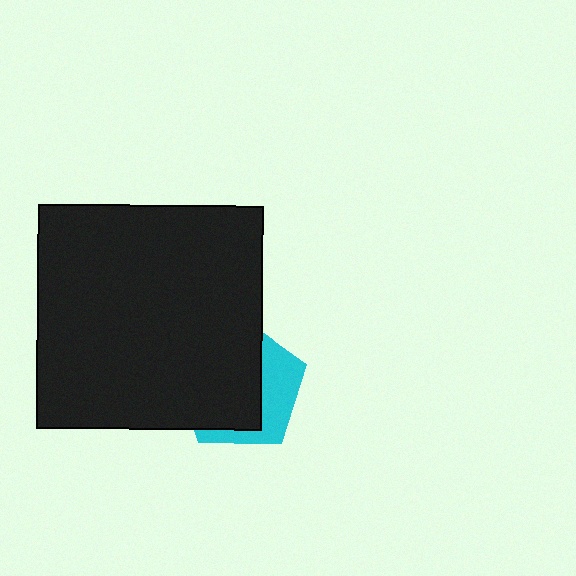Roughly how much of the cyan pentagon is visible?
A small part of it is visible (roughly 34%).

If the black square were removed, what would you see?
You would see the complete cyan pentagon.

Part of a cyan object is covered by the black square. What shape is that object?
It is a pentagon.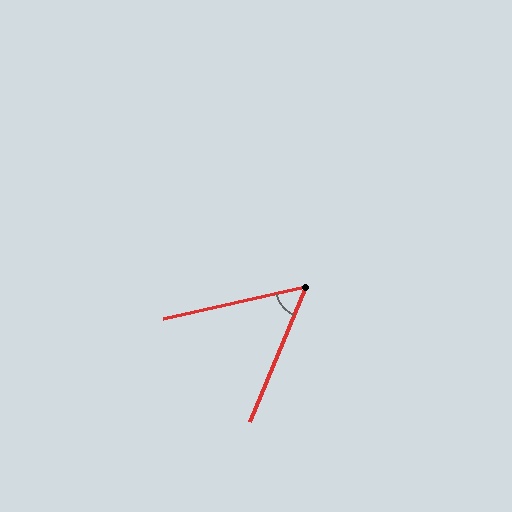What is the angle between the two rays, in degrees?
Approximately 55 degrees.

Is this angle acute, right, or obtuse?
It is acute.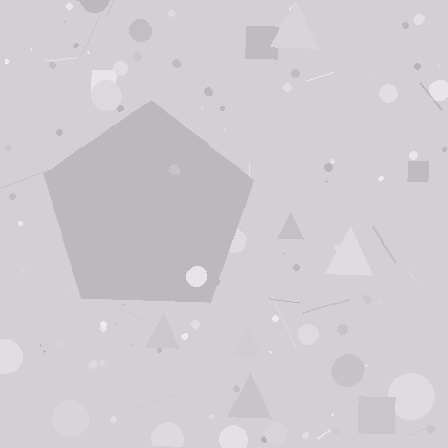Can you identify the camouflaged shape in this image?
The camouflaged shape is a pentagon.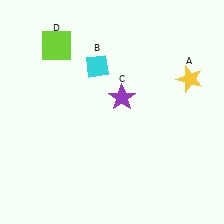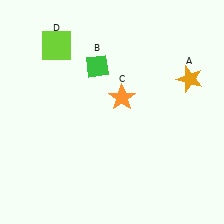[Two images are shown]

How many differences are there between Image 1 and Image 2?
There are 3 differences between the two images.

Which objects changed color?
A changed from yellow to orange. B changed from cyan to green. C changed from purple to orange.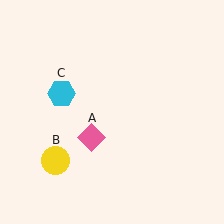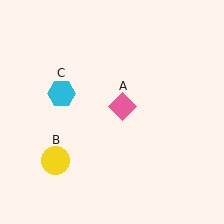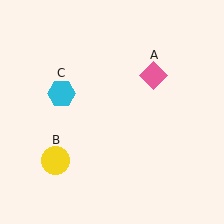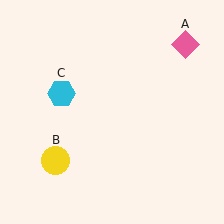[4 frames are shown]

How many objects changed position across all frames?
1 object changed position: pink diamond (object A).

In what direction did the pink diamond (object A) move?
The pink diamond (object A) moved up and to the right.